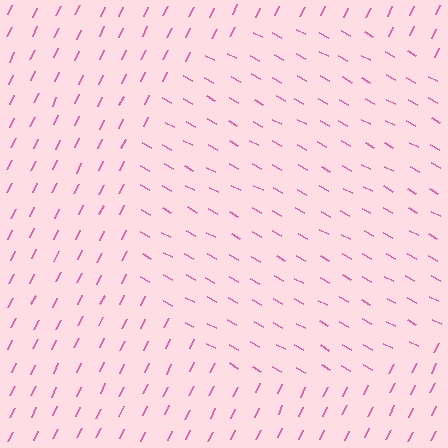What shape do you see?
I see a circle.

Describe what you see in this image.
The image is filled with small pink line segments. A circle region in the image has lines oriented differently from the surrounding lines, creating a visible texture boundary.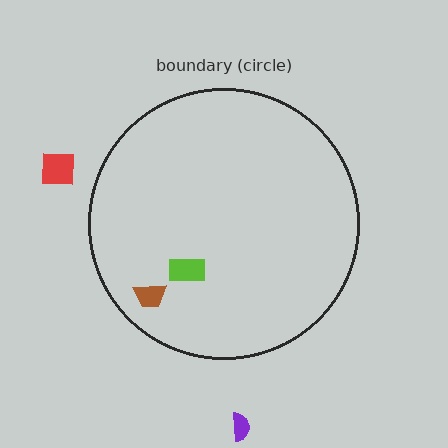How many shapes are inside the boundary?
2 inside, 2 outside.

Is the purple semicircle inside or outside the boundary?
Outside.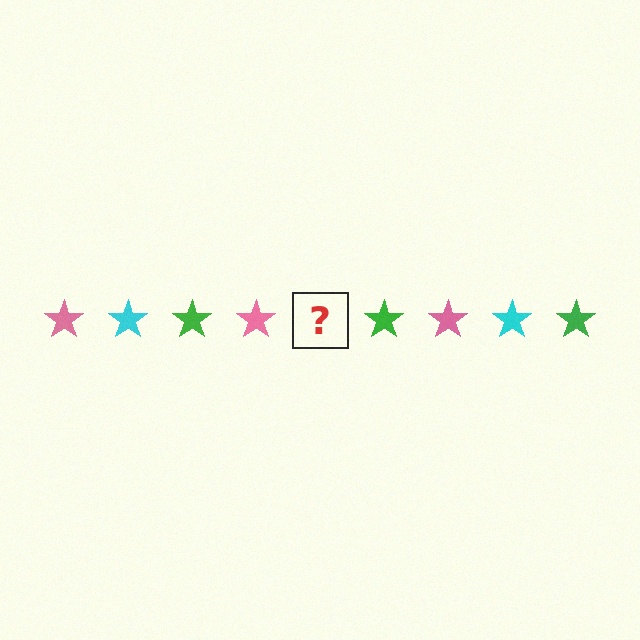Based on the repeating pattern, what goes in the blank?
The blank should be a cyan star.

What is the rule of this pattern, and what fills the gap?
The rule is that the pattern cycles through pink, cyan, green stars. The gap should be filled with a cyan star.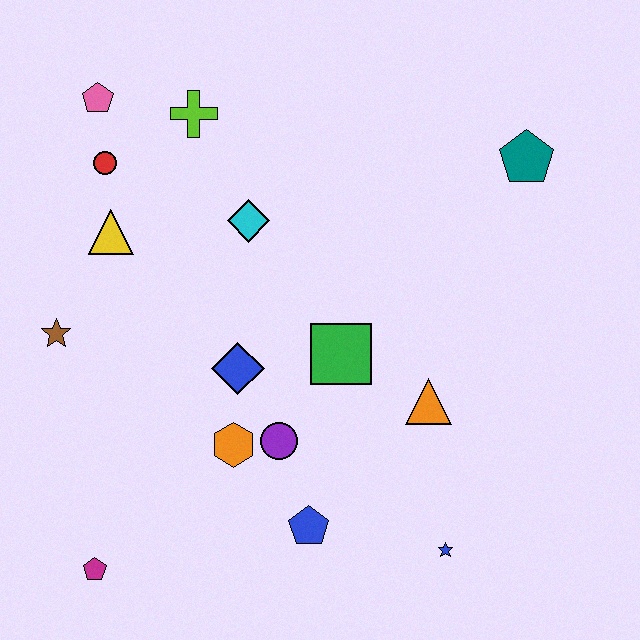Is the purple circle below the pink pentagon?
Yes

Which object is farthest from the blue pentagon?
The pink pentagon is farthest from the blue pentagon.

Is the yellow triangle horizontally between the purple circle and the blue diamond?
No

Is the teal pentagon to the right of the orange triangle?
Yes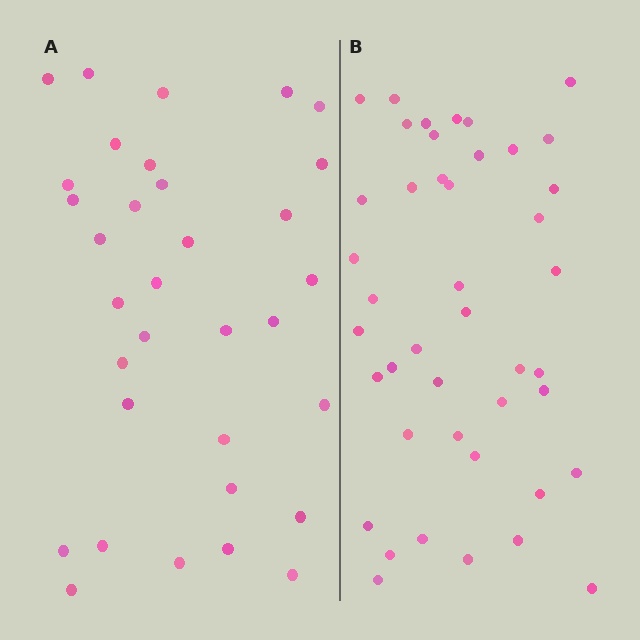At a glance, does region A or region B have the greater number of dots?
Region B (the right region) has more dots.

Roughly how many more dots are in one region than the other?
Region B has roughly 10 or so more dots than region A.